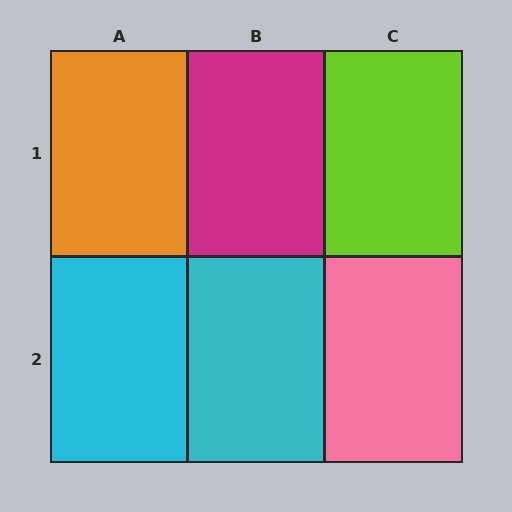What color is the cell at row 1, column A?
Orange.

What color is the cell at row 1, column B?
Magenta.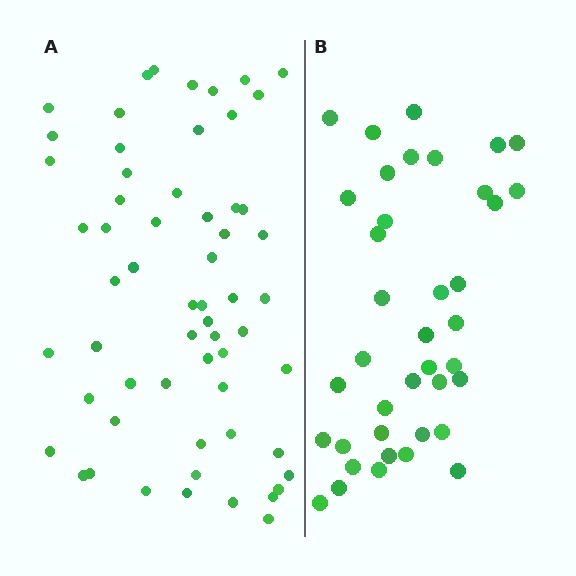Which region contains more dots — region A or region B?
Region A (the left region) has more dots.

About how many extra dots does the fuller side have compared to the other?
Region A has approximately 20 more dots than region B.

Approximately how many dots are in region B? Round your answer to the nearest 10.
About 40 dots. (The exact count is 39, which rounds to 40.)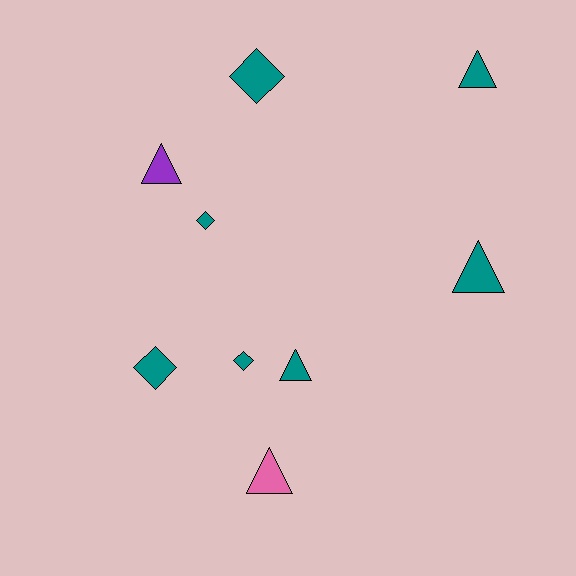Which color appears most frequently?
Teal, with 7 objects.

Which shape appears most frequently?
Triangle, with 5 objects.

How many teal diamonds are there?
There are 4 teal diamonds.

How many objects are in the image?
There are 9 objects.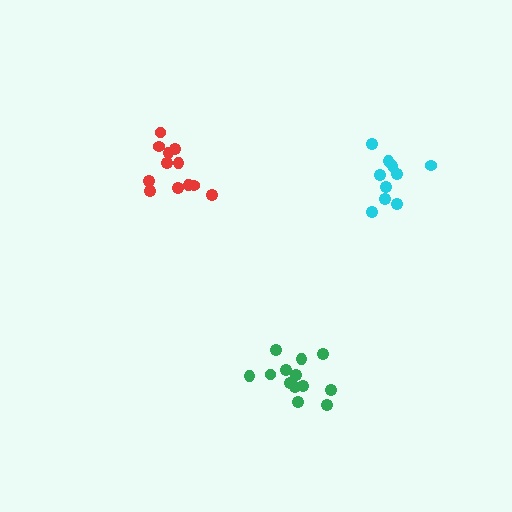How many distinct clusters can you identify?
There are 3 distinct clusters.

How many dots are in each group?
Group 1: 12 dots, Group 2: 10 dots, Group 3: 13 dots (35 total).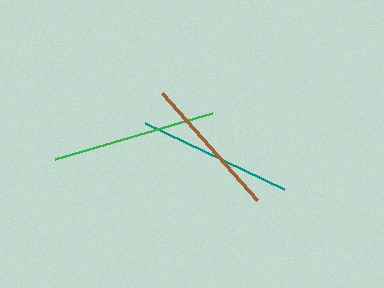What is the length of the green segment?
The green segment is approximately 164 pixels long.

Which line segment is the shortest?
The brown line is the shortest at approximately 143 pixels.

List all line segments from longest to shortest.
From longest to shortest: green, teal, brown.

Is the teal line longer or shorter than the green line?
The green line is longer than the teal line.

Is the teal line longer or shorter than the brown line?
The teal line is longer than the brown line.